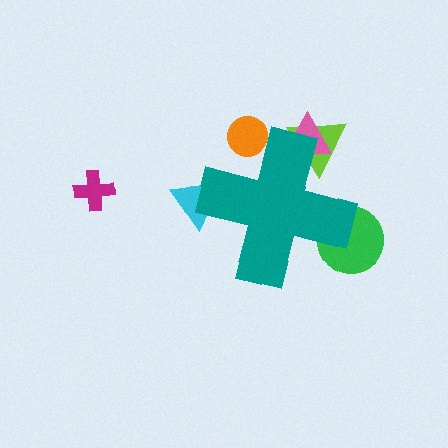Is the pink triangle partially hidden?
Yes, the pink triangle is partially hidden behind the teal cross.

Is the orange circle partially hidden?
Yes, the orange circle is partially hidden behind the teal cross.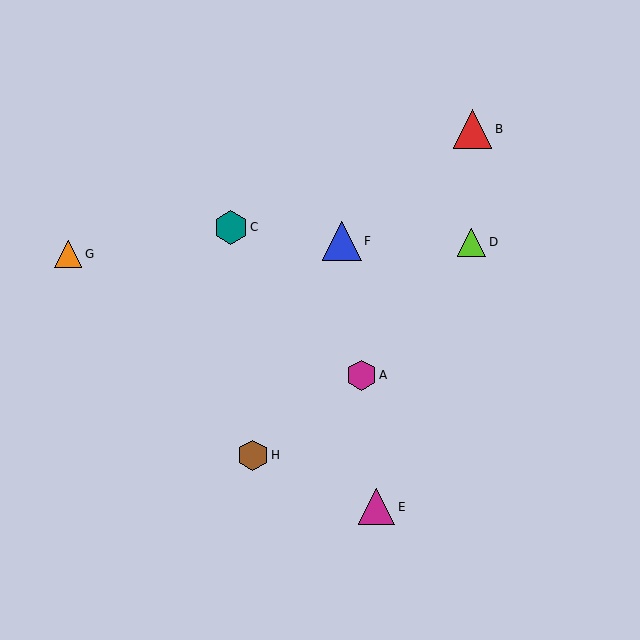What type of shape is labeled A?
Shape A is a magenta hexagon.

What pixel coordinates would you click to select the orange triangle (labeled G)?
Click at (68, 254) to select the orange triangle G.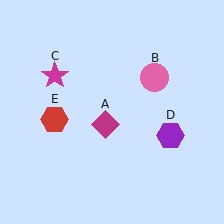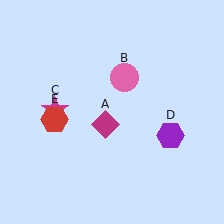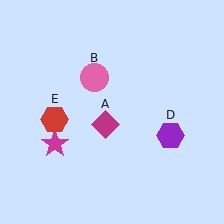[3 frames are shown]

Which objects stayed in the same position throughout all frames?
Magenta diamond (object A) and purple hexagon (object D) and red hexagon (object E) remained stationary.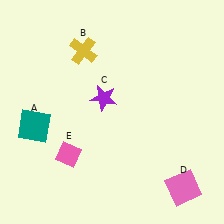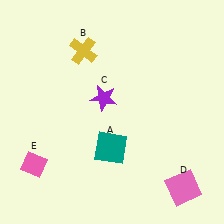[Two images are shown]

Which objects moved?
The objects that moved are: the teal square (A), the pink diamond (E).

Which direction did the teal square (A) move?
The teal square (A) moved right.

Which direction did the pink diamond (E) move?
The pink diamond (E) moved left.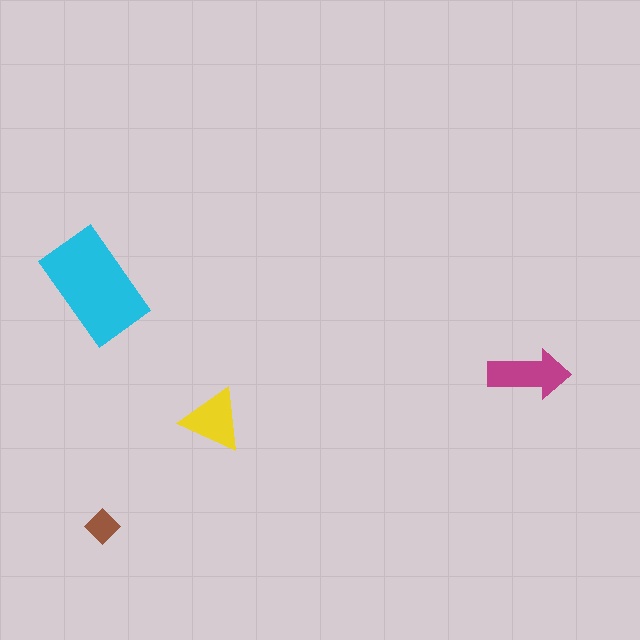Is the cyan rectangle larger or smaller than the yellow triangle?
Larger.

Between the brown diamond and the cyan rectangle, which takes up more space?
The cyan rectangle.